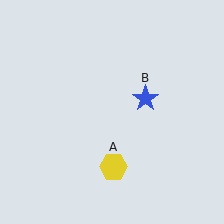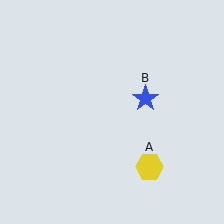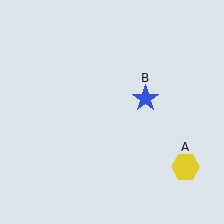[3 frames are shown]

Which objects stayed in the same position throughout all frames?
Blue star (object B) remained stationary.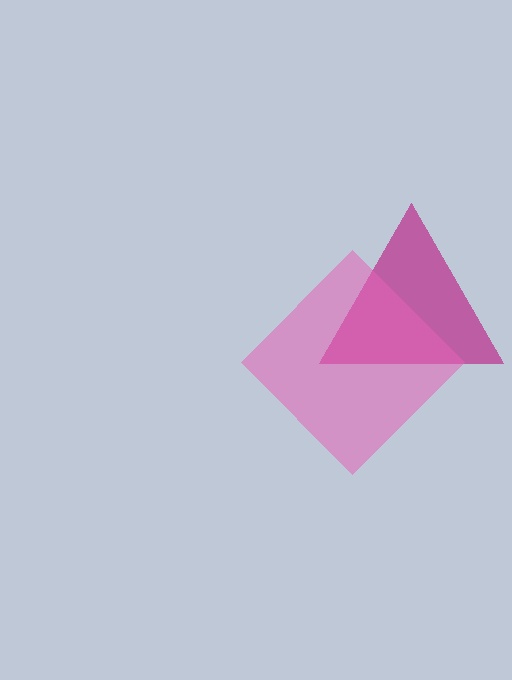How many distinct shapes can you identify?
There are 2 distinct shapes: a magenta triangle, a pink diamond.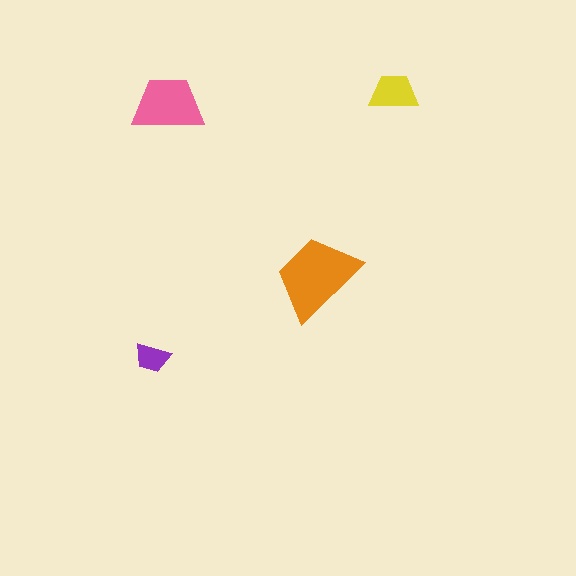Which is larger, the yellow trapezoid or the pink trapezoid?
The pink one.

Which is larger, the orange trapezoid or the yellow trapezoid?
The orange one.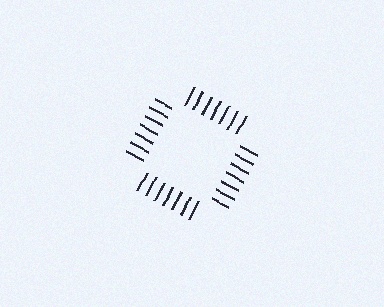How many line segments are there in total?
28 — 7 along each of the 4 edges.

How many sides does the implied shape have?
4 sides — the line-ends trace a square.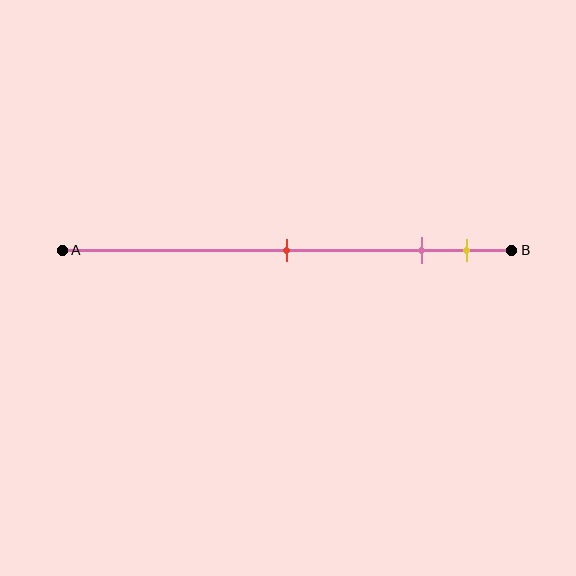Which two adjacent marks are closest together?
The pink and yellow marks are the closest adjacent pair.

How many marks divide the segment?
There are 3 marks dividing the segment.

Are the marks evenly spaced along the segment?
No, the marks are not evenly spaced.